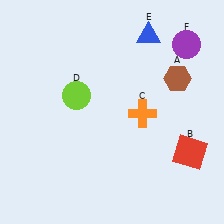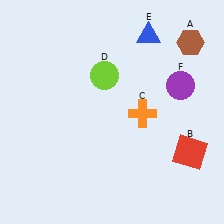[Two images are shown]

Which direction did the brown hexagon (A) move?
The brown hexagon (A) moved up.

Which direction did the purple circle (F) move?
The purple circle (F) moved down.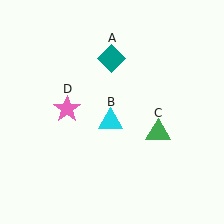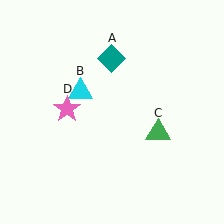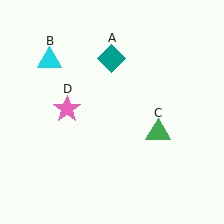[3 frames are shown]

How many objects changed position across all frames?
1 object changed position: cyan triangle (object B).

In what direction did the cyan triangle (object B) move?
The cyan triangle (object B) moved up and to the left.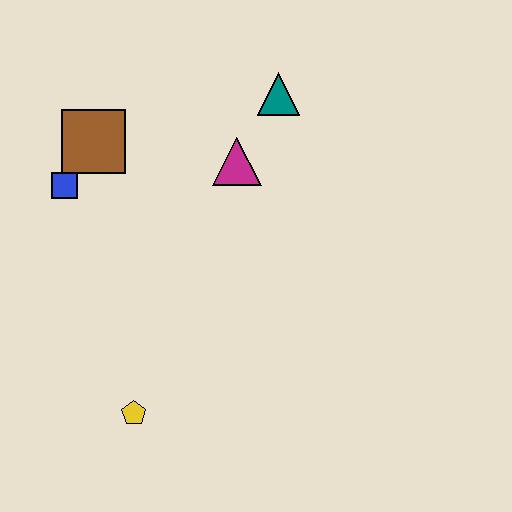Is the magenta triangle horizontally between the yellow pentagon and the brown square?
No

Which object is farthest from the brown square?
The yellow pentagon is farthest from the brown square.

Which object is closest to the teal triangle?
The magenta triangle is closest to the teal triangle.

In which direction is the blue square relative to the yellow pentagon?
The blue square is above the yellow pentagon.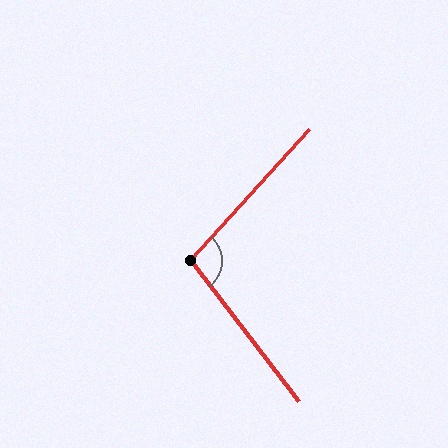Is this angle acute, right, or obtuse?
It is obtuse.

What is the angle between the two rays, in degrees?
Approximately 100 degrees.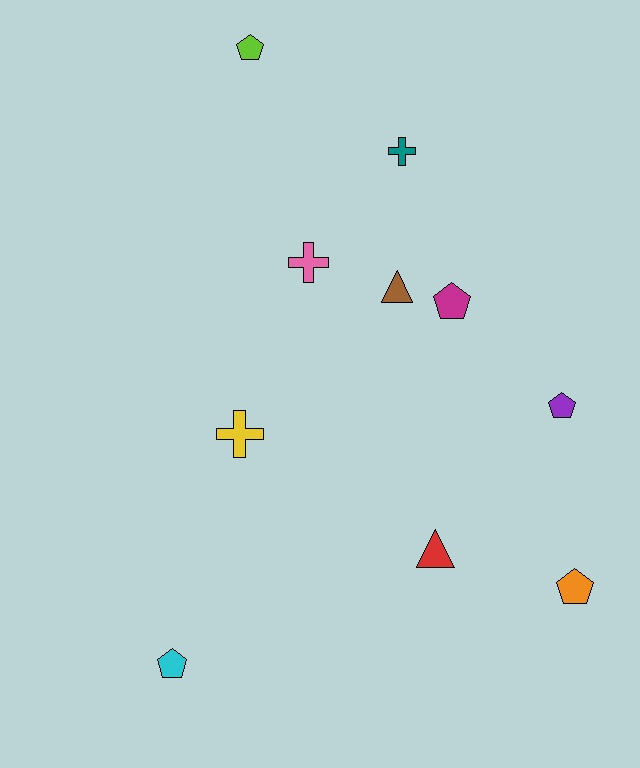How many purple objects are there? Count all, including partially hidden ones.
There is 1 purple object.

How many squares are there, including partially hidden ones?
There are no squares.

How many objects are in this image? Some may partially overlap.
There are 10 objects.